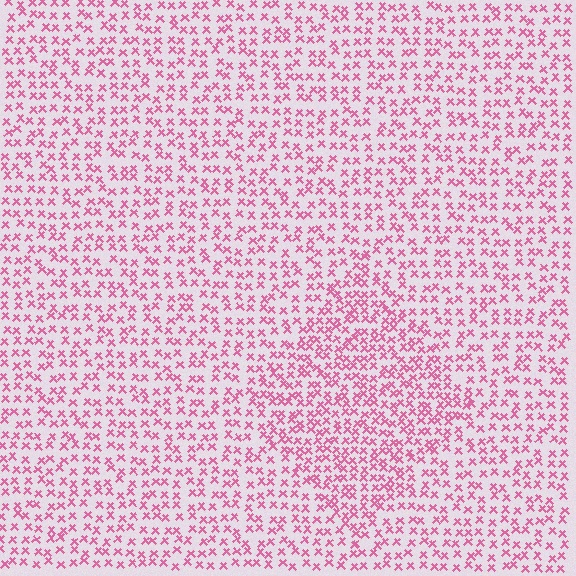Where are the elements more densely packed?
The elements are more densely packed inside the diamond boundary.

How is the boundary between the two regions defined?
The boundary is defined by a change in element density (approximately 1.6x ratio). All elements are the same color, size, and shape.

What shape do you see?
I see a diamond.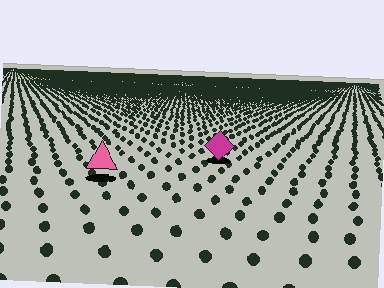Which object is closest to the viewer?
The pink triangle is closest. The texture marks near it are larger and more spread out.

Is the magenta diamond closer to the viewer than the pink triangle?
No. The pink triangle is closer — you can tell from the texture gradient: the ground texture is coarser near it.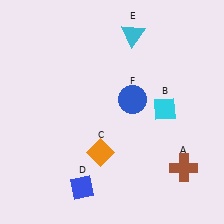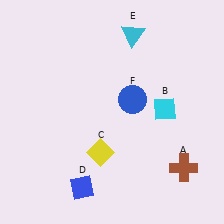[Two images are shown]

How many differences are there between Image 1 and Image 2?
There is 1 difference between the two images.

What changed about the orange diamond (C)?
In Image 1, C is orange. In Image 2, it changed to yellow.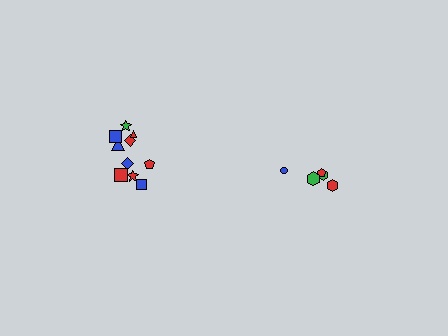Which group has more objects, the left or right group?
The left group.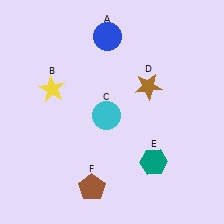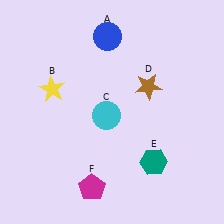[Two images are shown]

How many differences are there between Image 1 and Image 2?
There is 1 difference between the two images.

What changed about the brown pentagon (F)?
In Image 1, F is brown. In Image 2, it changed to magenta.